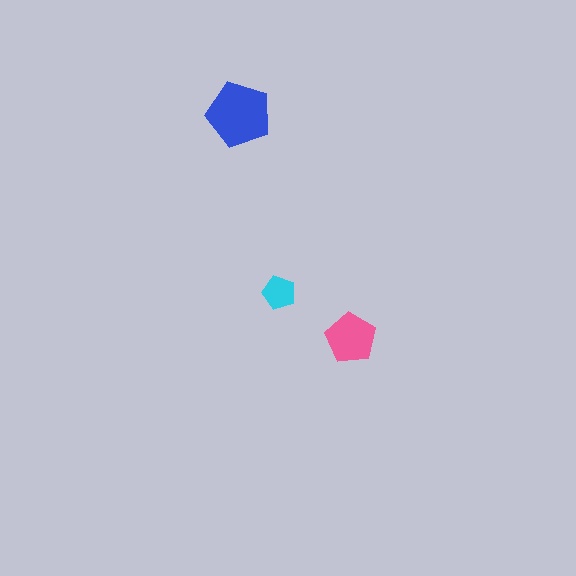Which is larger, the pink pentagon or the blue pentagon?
The blue one.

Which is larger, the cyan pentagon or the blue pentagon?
The blue one.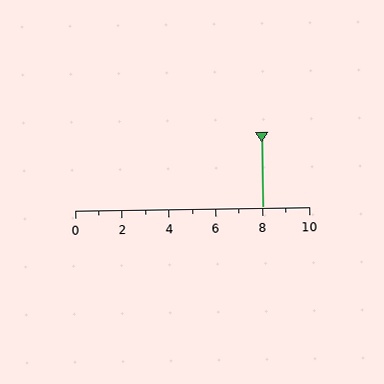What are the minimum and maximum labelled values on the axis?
The axis runs from 0 to 10.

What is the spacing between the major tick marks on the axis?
The major ticks are spaced 2 apart.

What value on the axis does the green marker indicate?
The marker indicates approximately 8.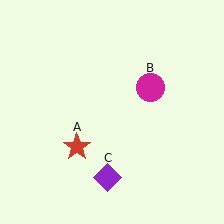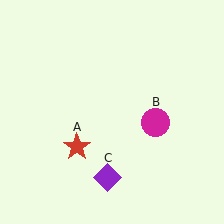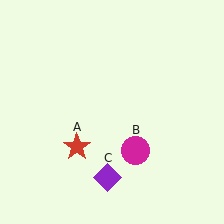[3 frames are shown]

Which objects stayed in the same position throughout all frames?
Red star (object A) and purple diamond (object C) remained stationary.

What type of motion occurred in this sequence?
The magenta circle (object B) rotated clockwise around the center of the scene.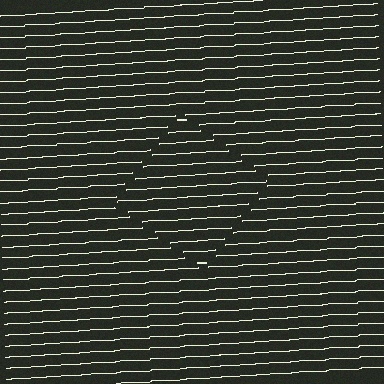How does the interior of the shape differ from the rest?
The interior of the shape contains the same grating, shifted by half a period — the contour is defined by the phase discontinuity where line-ends from the inner and outer gratings abut.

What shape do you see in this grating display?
An illusory square. The interior of the shape contains the same grating, shifted by half a period — the contour is defined by the phase discontinuity where line-ends from the inner and outer gratings abut.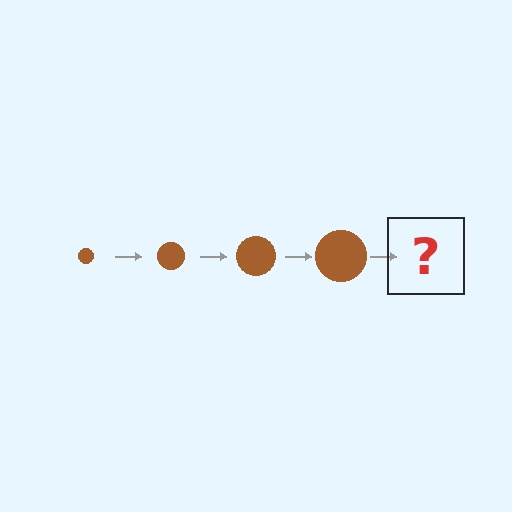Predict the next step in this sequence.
The next step is a brown circle, larger than the previous one.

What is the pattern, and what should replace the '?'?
The pattern is that the circle gets progressively larger each step. The '?' should be a brown circle, larger than the previous one.